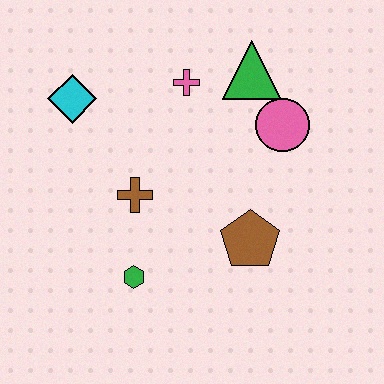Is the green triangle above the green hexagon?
Yes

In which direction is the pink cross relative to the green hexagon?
The pink cross is above the green hexagon.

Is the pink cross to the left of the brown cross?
No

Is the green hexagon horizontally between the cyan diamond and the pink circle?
Yes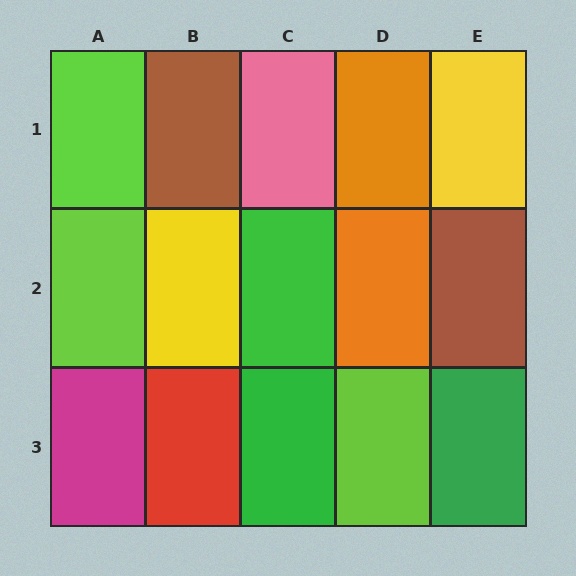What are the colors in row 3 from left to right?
Magenta, red, green, lime, green.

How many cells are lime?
3 cells are lime.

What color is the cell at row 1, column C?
Pink.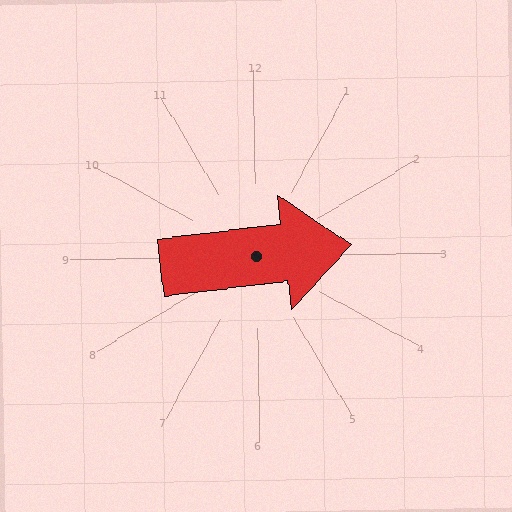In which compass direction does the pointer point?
East.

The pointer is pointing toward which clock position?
Roughly 3 o'clock.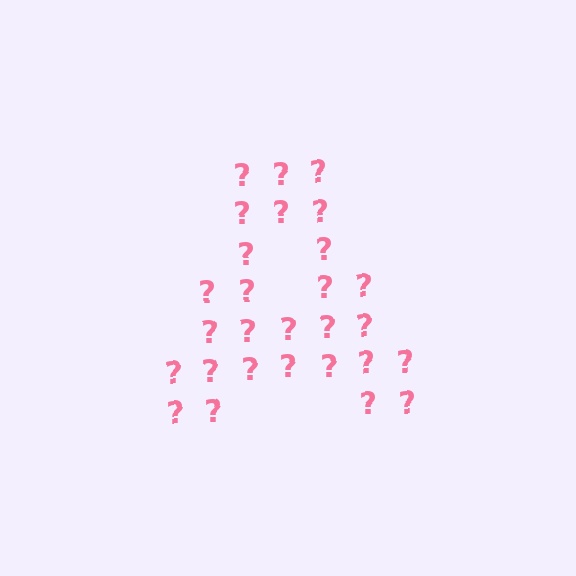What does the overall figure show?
The overall figure shows the letter A.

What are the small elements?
The small elements are question marks.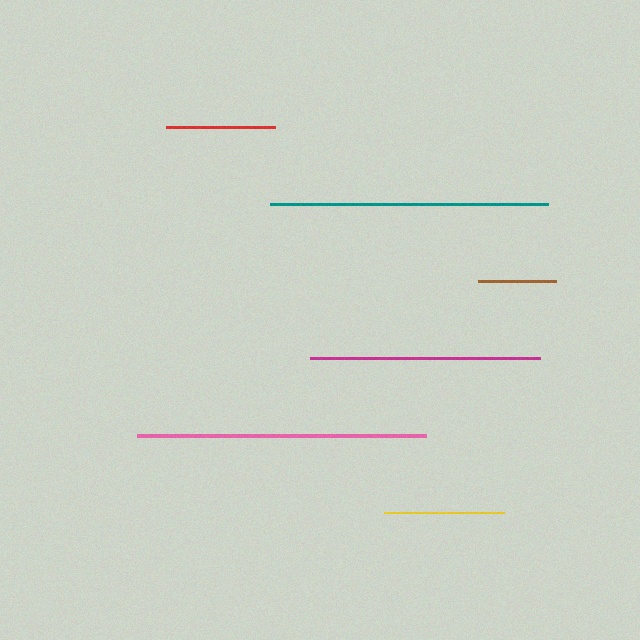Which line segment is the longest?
The pink line is the longest at approximately 290 pixels.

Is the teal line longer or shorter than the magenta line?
The teal line is longer than the magenta line.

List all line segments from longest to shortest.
From longest to shortest: pink, teal, magenta, yellow, red, brown.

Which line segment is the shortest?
The brown line is the shortest at approximately 78 pixels.